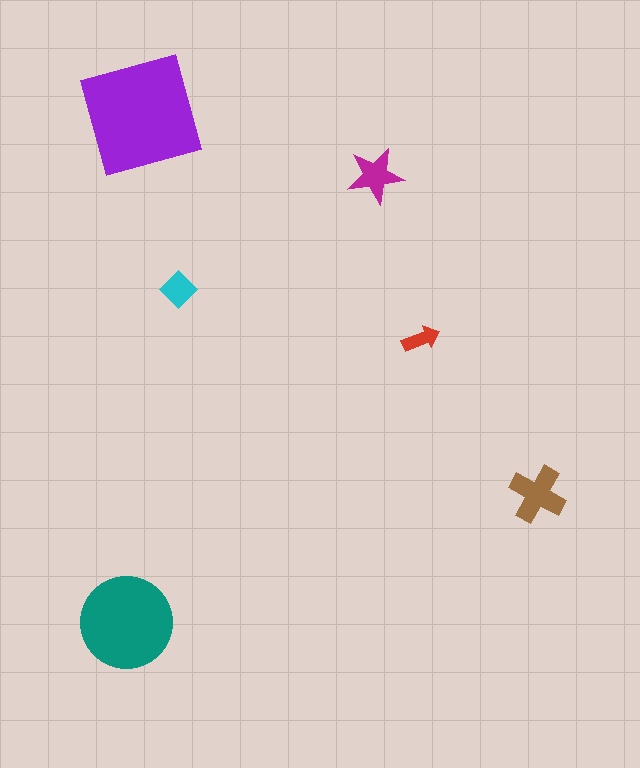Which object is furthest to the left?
The teal circle is leftmost.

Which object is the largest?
The purple square.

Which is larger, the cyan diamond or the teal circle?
The teal circle.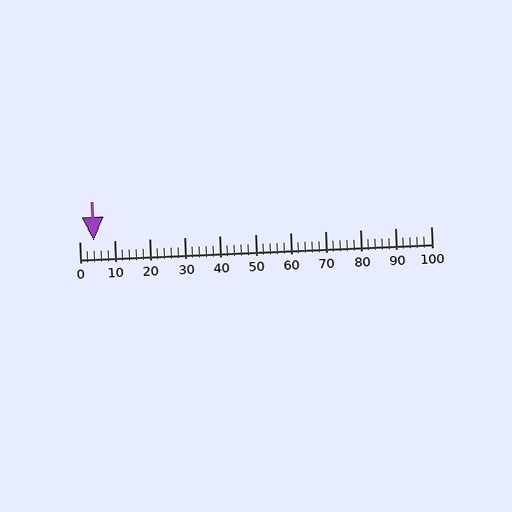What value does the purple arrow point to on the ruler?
The purple arrow points to approximately 4.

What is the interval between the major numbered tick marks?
The major tick marks are spaced 10 units apart.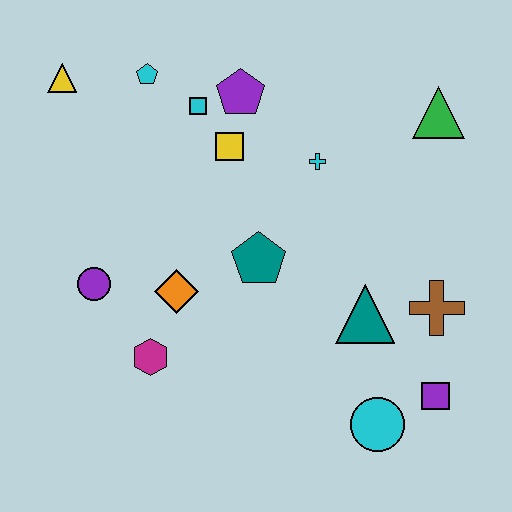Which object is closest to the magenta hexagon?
The orange diamond is closest to the magenta hexagon.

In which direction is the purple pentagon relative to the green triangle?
The purple pentagon is to the left of the green triangle.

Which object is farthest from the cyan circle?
The yellow triangle is farthest from the cyan circle.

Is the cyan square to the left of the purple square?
Yes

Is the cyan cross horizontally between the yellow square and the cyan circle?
Yes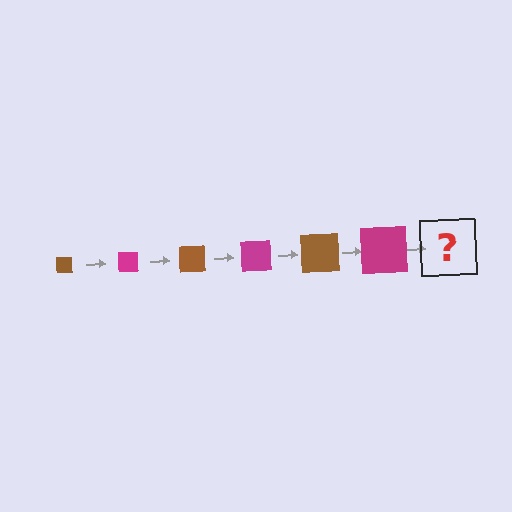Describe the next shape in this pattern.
It should be a brown square, larger than the previous one.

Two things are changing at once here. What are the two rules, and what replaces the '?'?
The two rules are that the square grows larger each step and the color cycles through brown and magenta. The '?' should be a brown square, larger than the previous one.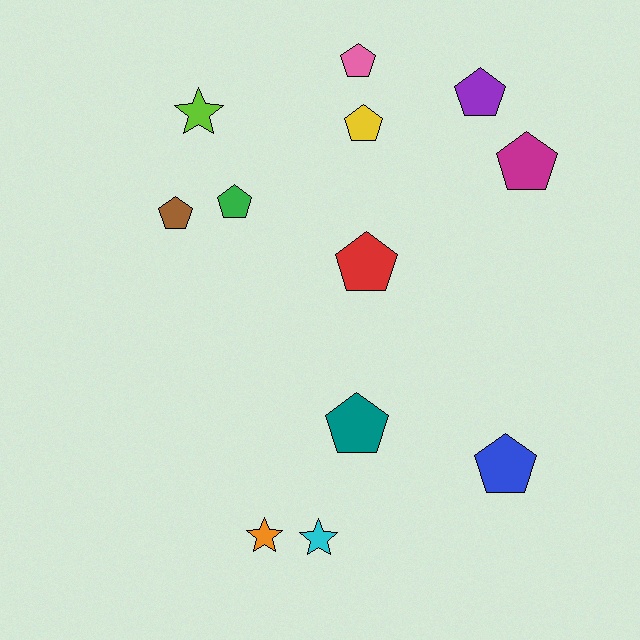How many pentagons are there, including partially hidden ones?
There are 9 pentagons.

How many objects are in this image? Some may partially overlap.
There are 12 objects.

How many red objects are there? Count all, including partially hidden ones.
There is 1 red object.